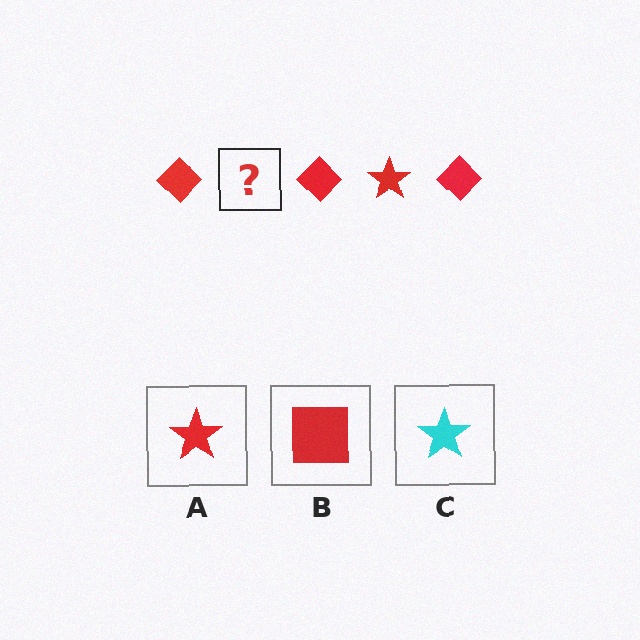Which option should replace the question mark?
Option A.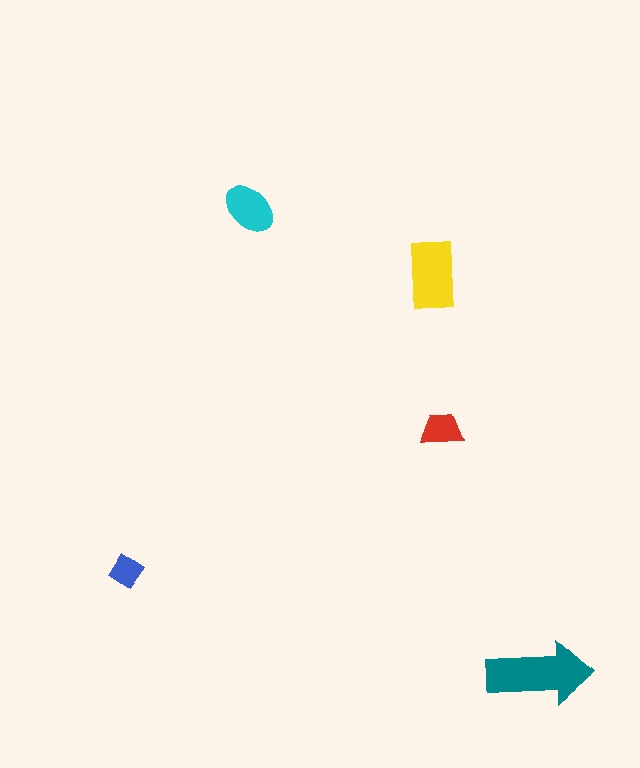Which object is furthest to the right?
The teal arrow is rightmost.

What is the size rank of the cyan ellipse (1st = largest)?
3rd.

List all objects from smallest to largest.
The blue diamond, the red trapezoid, the cyan ellipse, the yellow rectangle, the teal arrow.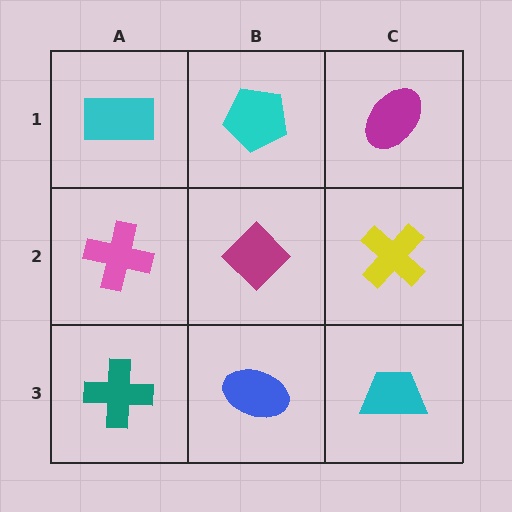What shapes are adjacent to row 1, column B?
A magenta diamond (row 2, column B), a cyan rectangle (row 1, column A), a magenta ellipse (row 1, column C).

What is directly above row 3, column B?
A magenta diamond.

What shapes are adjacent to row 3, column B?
A magenta diamond (row 2, column B), a teal cross (row 3, column A), a cyan trapezoid (row 3, column C).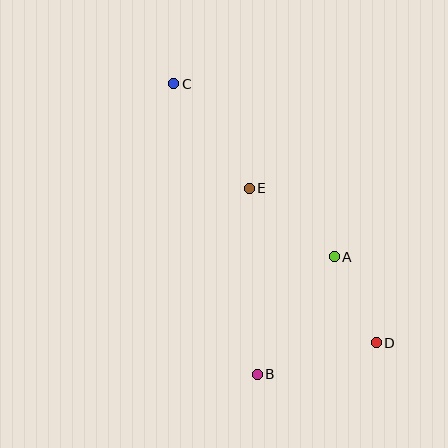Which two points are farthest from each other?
Points C and D are farthest from each other.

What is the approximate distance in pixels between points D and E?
The distance between D and E is approximately 200 pixels.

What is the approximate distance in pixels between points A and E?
The distance between A and E is approximately 109 pixels.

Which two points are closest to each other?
Points A and D are closest to each other.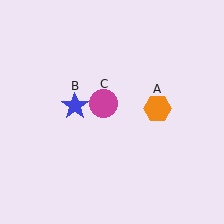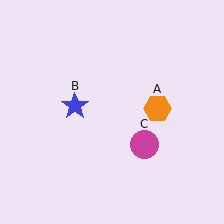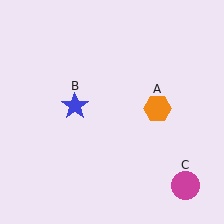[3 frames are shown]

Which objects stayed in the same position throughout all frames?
Orange hexagon (object A) and blue star (object B) remained stationary.